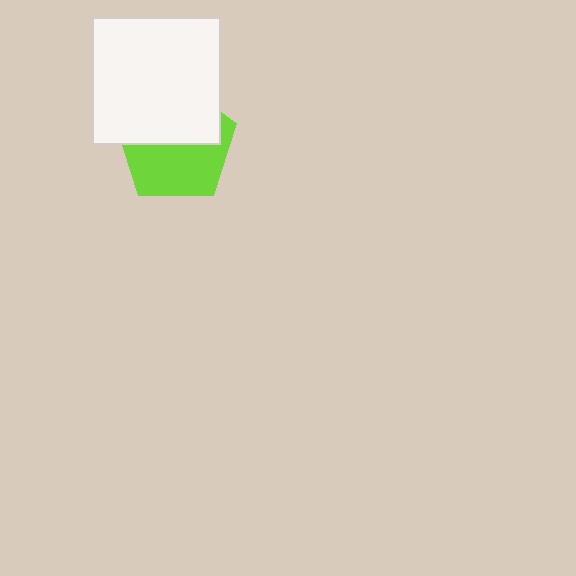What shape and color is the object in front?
The object in front is a white square.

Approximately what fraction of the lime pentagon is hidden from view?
Roughly 50% of the lime pentagon is hidden behind the white square.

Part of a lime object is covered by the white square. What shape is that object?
It is a pentagon.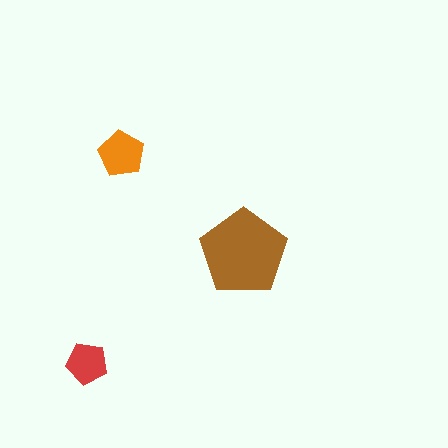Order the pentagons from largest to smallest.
the brown one, the orange one, the red one.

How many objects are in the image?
There are 3 objects in the image.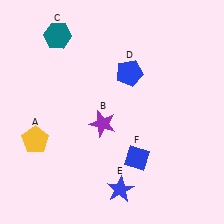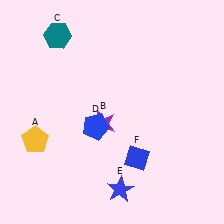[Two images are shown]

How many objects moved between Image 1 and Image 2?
1 object moved between the two images.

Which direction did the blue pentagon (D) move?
The blue pentagon (D) moved down.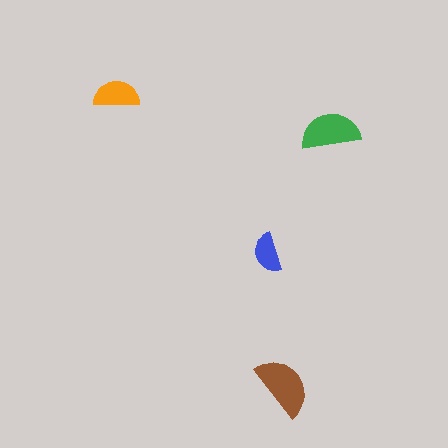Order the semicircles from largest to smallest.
the brown one, the green one, the orange one, the blue one.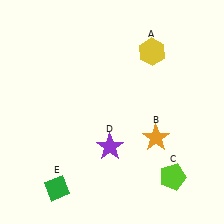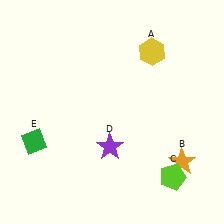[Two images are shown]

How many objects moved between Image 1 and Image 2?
2 objects moved between the two images.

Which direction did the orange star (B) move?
The orange star (B) moved right.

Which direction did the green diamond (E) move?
The green diamond (E) moved up.